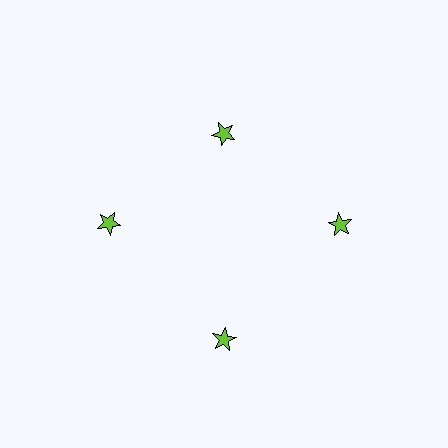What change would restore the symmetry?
The symmetry would be restored by moving it outward, back onto the ring so that all 4 stars sit at equal angles and equal distance from the center.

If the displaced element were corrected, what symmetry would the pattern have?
It would have 4-fold rotational symmetry — the pattern would map onto itself every 90 degrees.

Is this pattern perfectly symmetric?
No. The 4 lime stars are arranged in a ring, but one element near the 12 o'clock position is pulled inward toward the center, breaking the 4-fold rotational symmetry.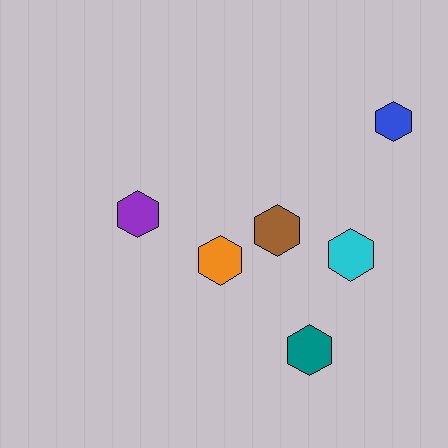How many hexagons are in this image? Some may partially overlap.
There are 6 hexagons.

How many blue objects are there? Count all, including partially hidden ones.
There is 1 blue object.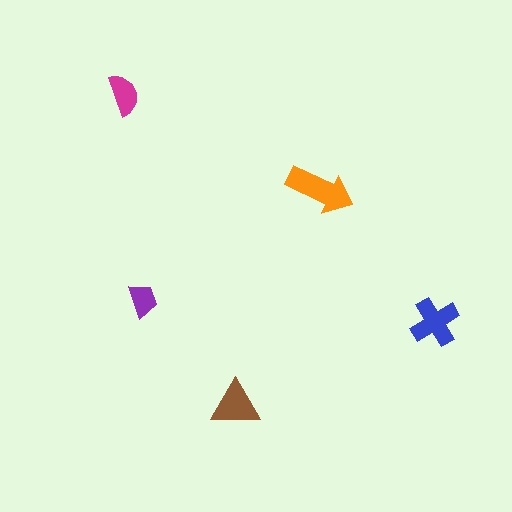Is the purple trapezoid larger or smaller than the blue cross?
Smaller.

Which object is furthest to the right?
The blue cross is rightmost.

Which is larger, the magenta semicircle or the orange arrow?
The orange arrow.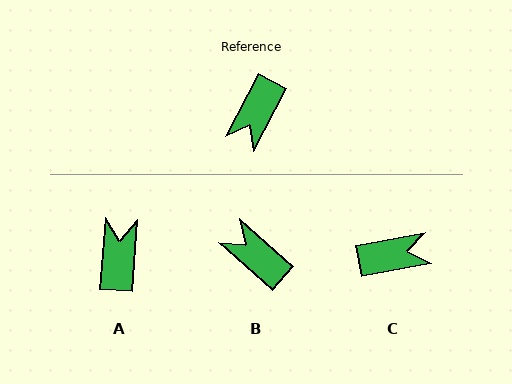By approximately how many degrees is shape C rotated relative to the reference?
Approximately 128 degrees counter-clockwise.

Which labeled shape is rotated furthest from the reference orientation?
A, about 157 degrees away.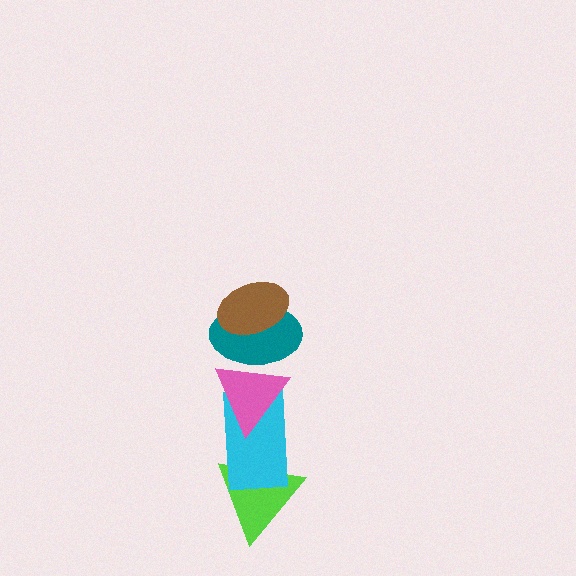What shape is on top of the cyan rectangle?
The pink triangle is on top of the cyan rectangle.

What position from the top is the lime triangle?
The lime triangle is 5th from the top.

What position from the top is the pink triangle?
The pink triangle is 3rd from the top.